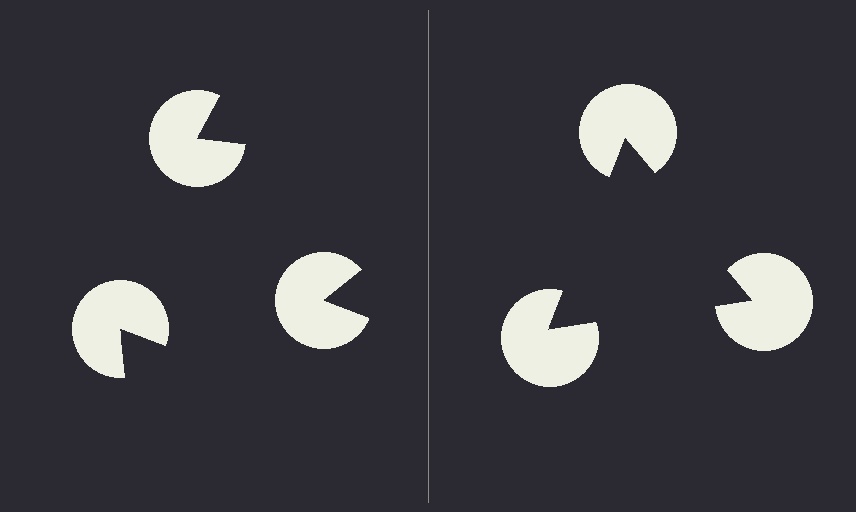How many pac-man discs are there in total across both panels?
6 — 3 on each side.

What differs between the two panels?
The pac-man discs are positioned identically on both sides; only the wedge orientations differ. On the right they align to a triangle; on the left they are misaligned.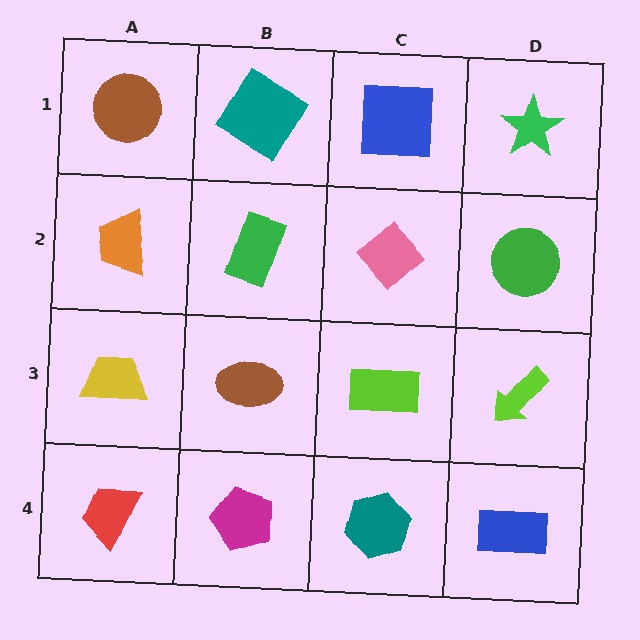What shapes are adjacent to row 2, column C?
A blue square (row 1, column C), a lime rectangle (row 3, column C), a green rectangle (row 2, column B), a green circle (row 2, column D).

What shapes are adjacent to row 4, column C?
A lime rectangle (row 3, column C), a magenta pentagon (row 4, column B), a blue rectangle (row 4, column D).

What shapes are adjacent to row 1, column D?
A green circle (row 2, column D), a blue square (row 1, column C).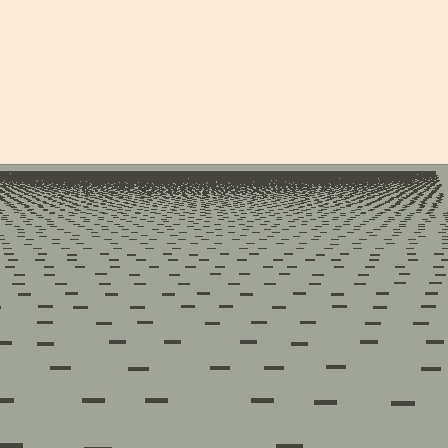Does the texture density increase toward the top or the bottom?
Density increases toward the top.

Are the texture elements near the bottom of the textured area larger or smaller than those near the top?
Larger. Near the bottom, elements are closer to the viewer and appear at a bigger on-screen size.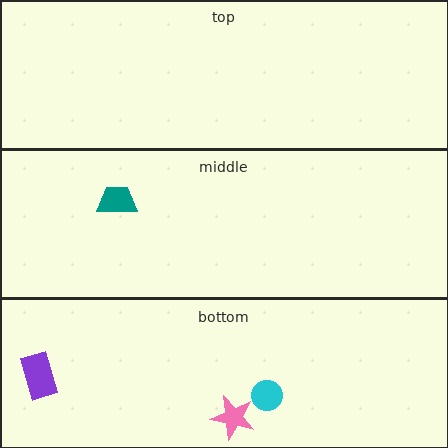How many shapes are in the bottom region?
3.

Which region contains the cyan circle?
The bottom region.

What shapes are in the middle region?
The teal trapezoid.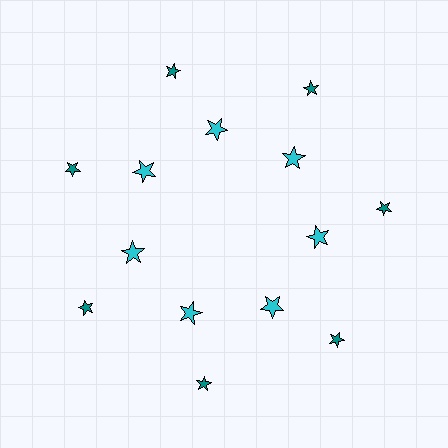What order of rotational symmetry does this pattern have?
This pattern has 7-fold rotational symmetry.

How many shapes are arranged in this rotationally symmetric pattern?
There are 14 shapes, arranged in 7 groups of 2.